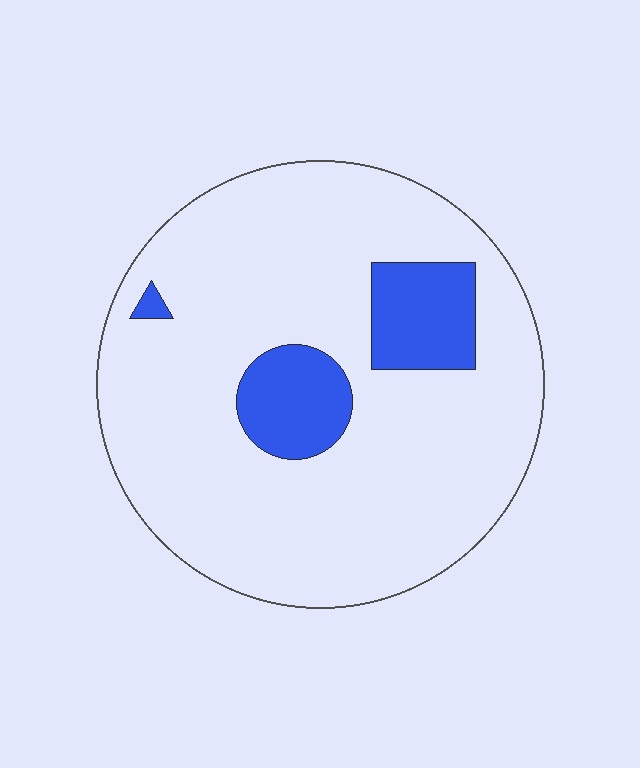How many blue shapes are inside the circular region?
3.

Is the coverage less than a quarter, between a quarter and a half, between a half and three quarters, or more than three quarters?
Less than a quarter.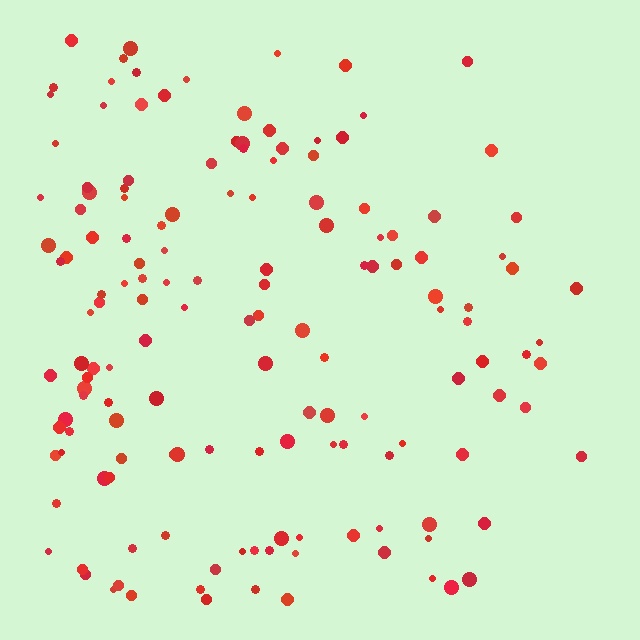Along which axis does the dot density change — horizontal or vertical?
Horizontal.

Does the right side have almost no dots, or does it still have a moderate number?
Still a moderate number, just noticeably fewer than the left.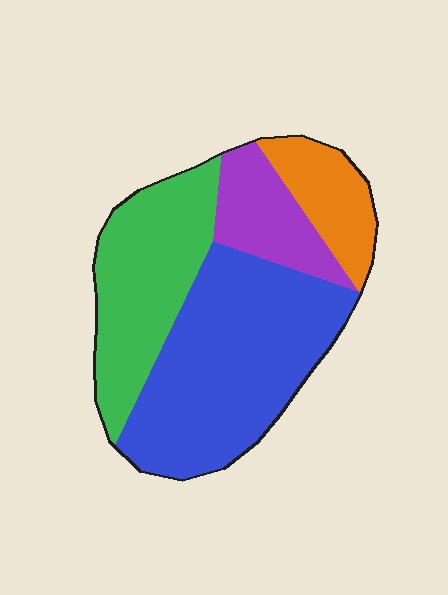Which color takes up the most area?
Blue, at roughly 45%.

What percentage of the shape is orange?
Orange takes up about one eighth (1/8) of the shape.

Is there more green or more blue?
Blue.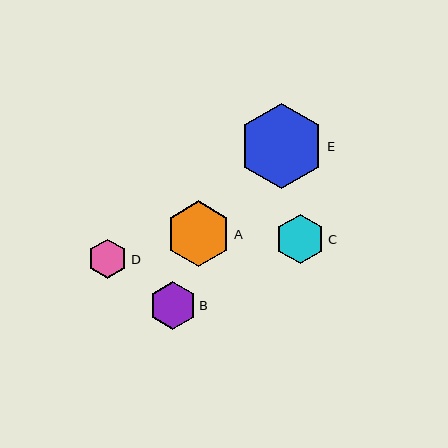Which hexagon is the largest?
Hexagon E is the largest with a size of approximately 85 pixels.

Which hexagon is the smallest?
Hexagon D is the smallest with a size of approximately 39 pixels.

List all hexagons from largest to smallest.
From largest to smallest: E, A, C, B, D.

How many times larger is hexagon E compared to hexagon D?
Hexagon E is approximately 2.2 times the size of hexagon D.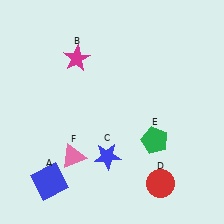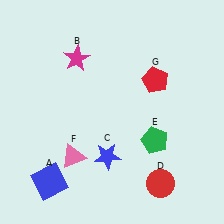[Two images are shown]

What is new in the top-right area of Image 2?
A red pentagon (G) was added in the top-right area of Image 2.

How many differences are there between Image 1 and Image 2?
There is 1 difference between the two images.